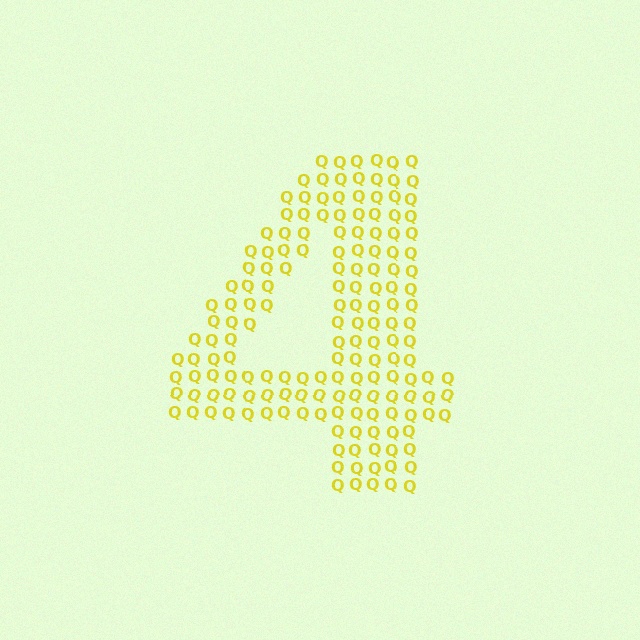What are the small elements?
The small elements are letter Q's.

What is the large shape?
The large shape is the digit 4.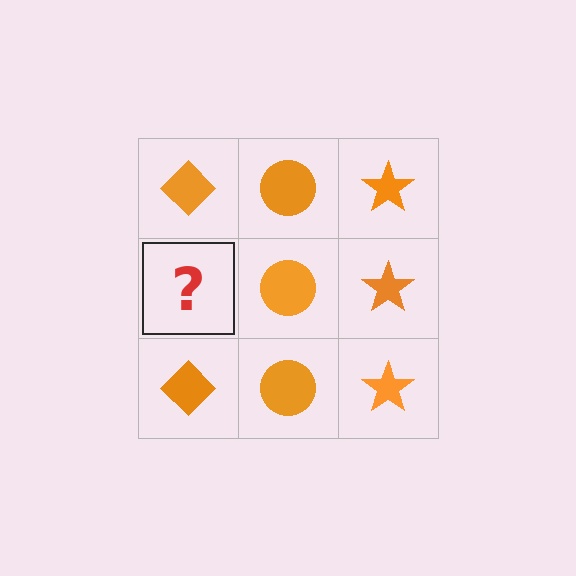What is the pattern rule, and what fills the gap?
The rule is that each column has a consistent shape. The gap should be filled with an orange diamond.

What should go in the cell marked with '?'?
The missing cell should contain an orange diamond.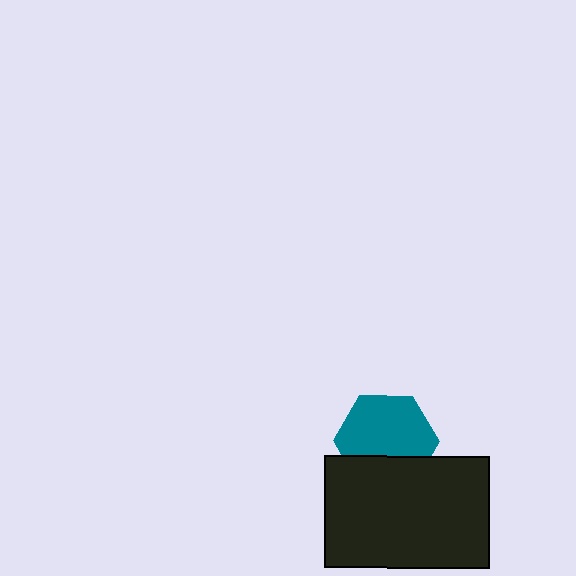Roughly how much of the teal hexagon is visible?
Most of it is visible (roughly 69%).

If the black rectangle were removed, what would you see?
You would see the complete teal hexagon.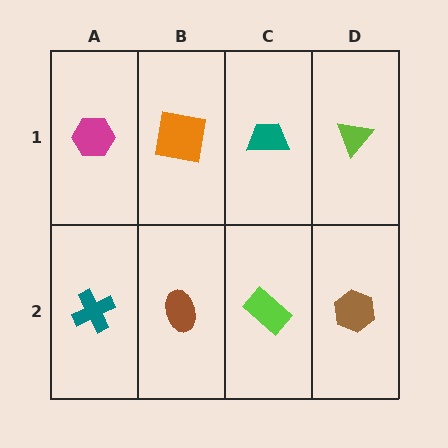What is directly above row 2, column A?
A magenta hexagon.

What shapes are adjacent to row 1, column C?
A lime rectangle (row 2, column C), an orange square (row 1, column B), a lime triangle (row 1, column D).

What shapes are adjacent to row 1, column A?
A teal cross (row 2, column A), an orange square (row 1, column B).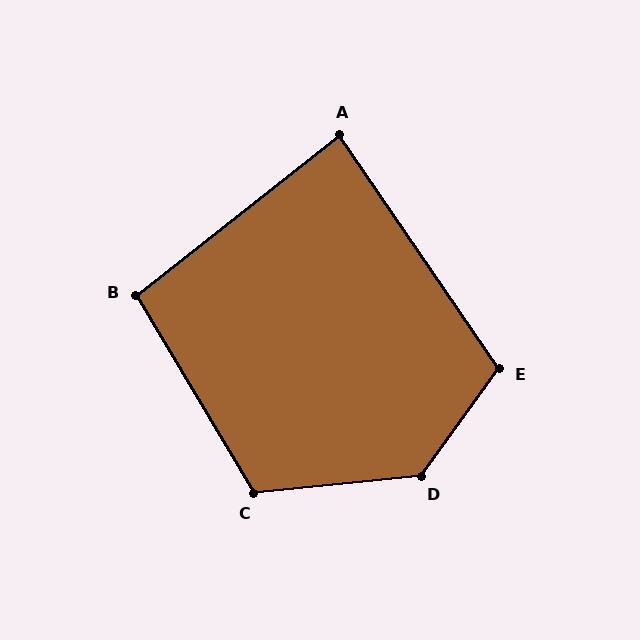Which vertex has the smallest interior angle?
A, at approximately 86 degrees.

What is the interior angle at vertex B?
Approximately 97 degrees (obtuse).